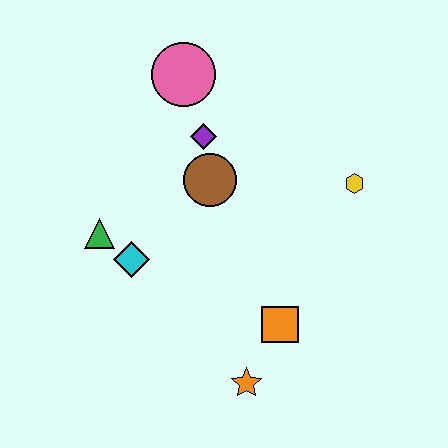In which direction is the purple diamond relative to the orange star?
The purple diamond is above the orange star.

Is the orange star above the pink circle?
No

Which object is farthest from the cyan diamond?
The yellow hexagon is farthest from the cyan diamond.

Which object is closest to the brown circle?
The purple diamond is closest to the brown circle.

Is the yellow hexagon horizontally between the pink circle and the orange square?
No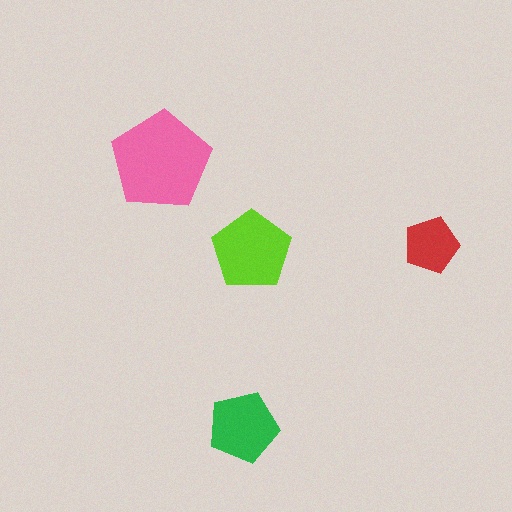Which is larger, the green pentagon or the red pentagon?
The green one.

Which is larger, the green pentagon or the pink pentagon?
The pink one.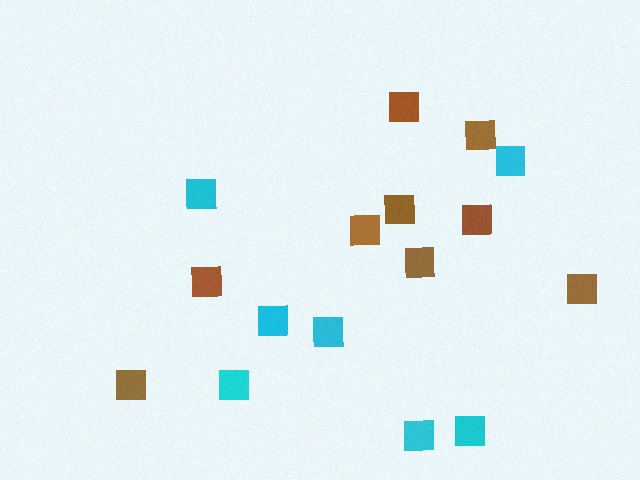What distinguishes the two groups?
There are 2 groups: one group of brown squares (9) and one group of cyan squares (7).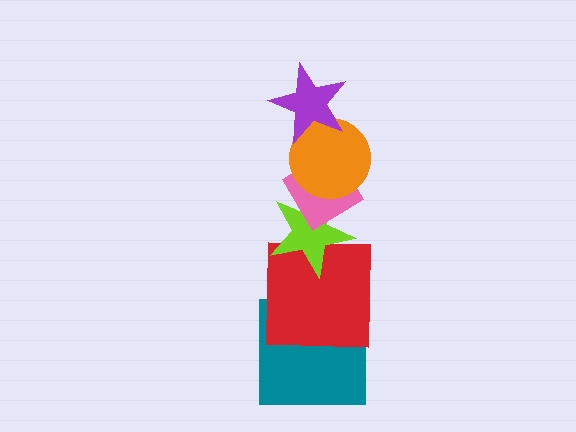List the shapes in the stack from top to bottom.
From top to bottom: the purple star, the orange circle, the pink diamond, the lime star, the red square, the teal square.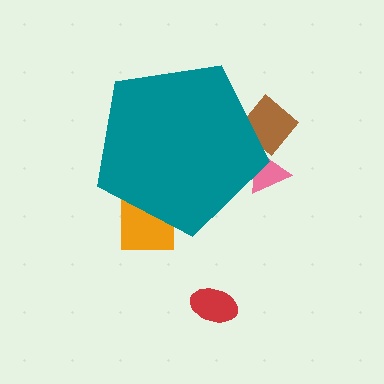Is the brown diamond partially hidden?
Yes, the brown diamond is partially hidden behind the teal pentagon.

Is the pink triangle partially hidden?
Yes, the pink triangle is partially hidden behind the teal pentagon.